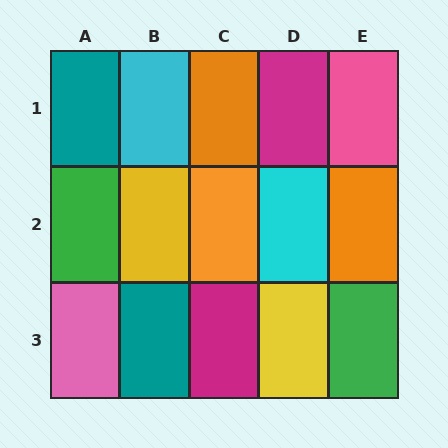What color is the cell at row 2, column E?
Orange.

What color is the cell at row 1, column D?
Magenta.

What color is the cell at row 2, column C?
Orange.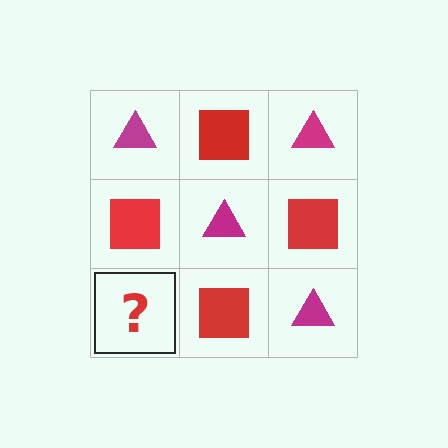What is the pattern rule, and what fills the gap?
The rule is that it alternates magenta triangle and red square in a checkerboard pattern. The gap should be filled with a magenta triangle.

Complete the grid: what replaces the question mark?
The question mark should be replaced with a magenta triangle.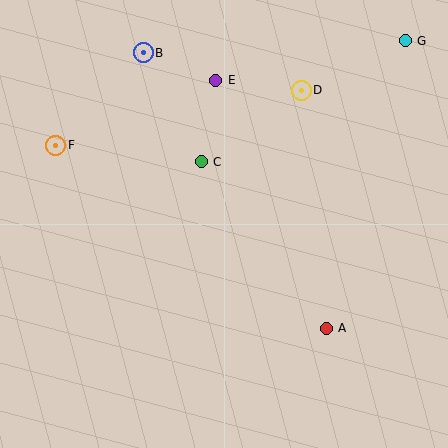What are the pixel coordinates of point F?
Point F is at (56, 145).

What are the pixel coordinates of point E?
Point E is at (216, 80).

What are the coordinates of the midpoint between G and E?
The midpoint between G and E is at (310, 61).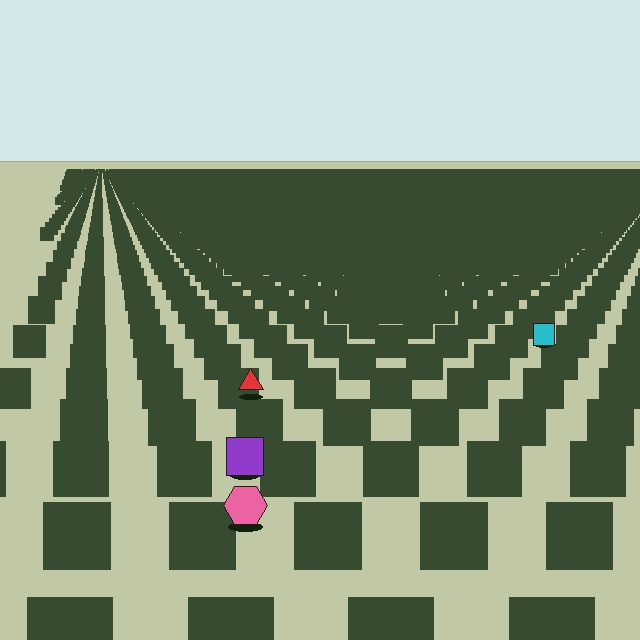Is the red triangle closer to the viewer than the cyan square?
Yes. The red triangle is closer — you can tell from the texture gradient: the ground texture is coarser near it.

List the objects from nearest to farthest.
From nearest to farthest: the pink hexagon, the purple square, the red triangle, the cyan square.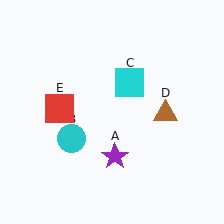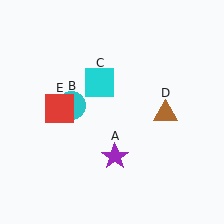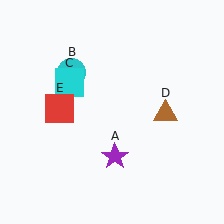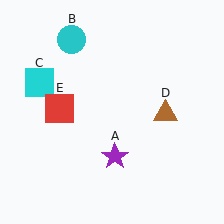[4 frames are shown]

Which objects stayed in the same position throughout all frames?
Purple star (object A) and brown triangle (object D) and red square (object E) remained stationary.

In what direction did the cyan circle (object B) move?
The cyan circle (object B) moved up.